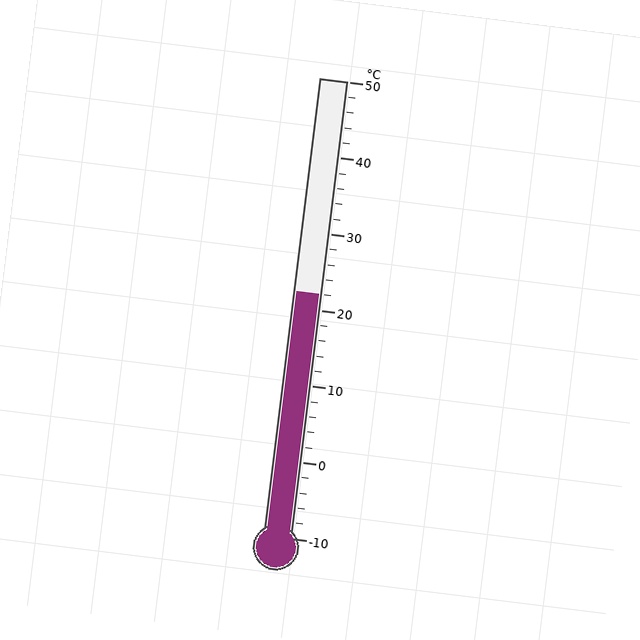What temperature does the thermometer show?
The thermometer shows approximately 22°C.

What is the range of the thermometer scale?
The thermometer scale ranges from -10°C to 50°C.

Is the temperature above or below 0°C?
The temperature is above 0°C.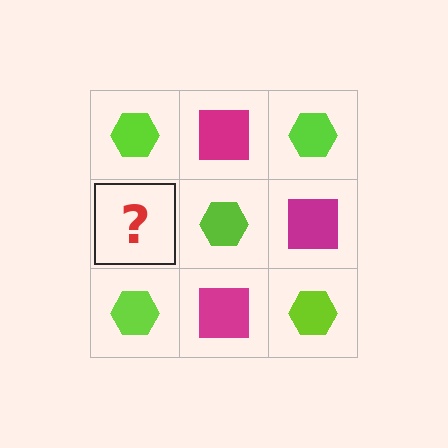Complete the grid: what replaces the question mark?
The question mark should be replaced with a magenta square.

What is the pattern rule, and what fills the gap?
The rule is that it alternates lime hexagon and magenta square in a checkerboard pattern. The gap should be filled with a magenta square.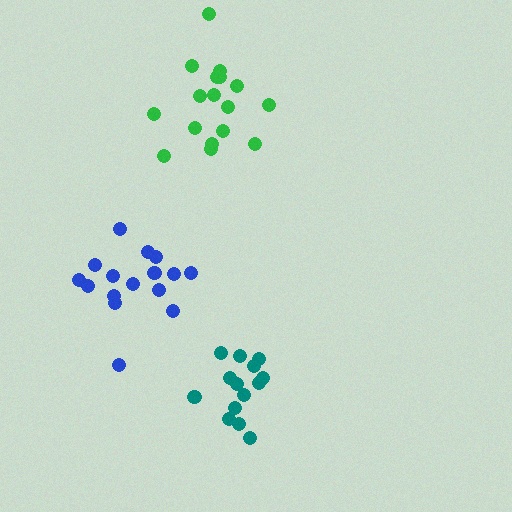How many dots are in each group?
Group 1: 17 dots, Group 2: 17 dots, Group 3: 15 dots (49 total).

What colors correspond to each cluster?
The clusters are colored: green, blue, teal.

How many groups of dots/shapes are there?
There are 3 groups.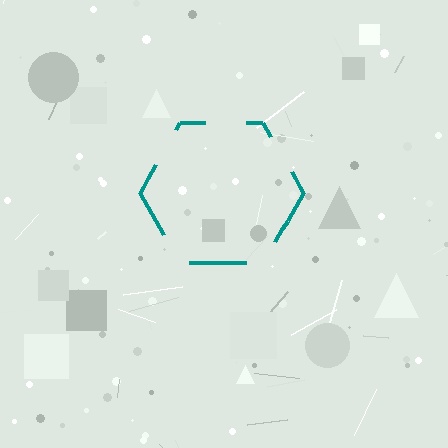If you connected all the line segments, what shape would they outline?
They would outline a hexagon.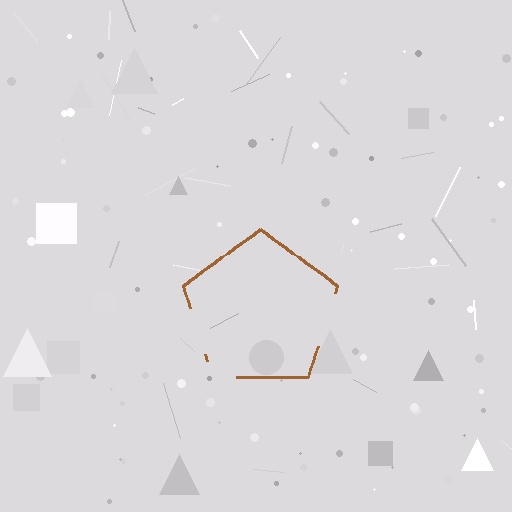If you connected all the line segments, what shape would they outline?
They would outline a pentagon.